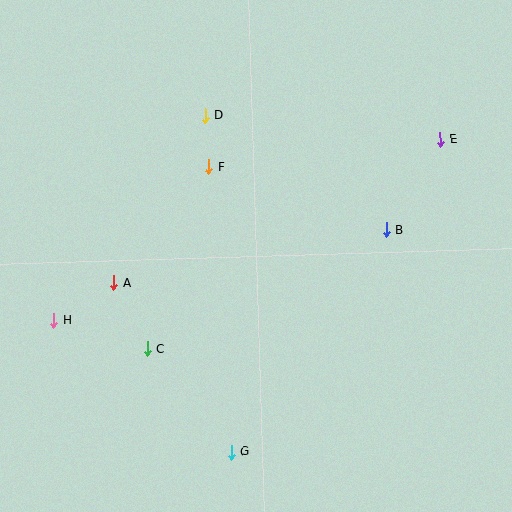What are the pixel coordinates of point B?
Point B is at (386, 230).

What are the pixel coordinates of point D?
Point D is at (205, 116).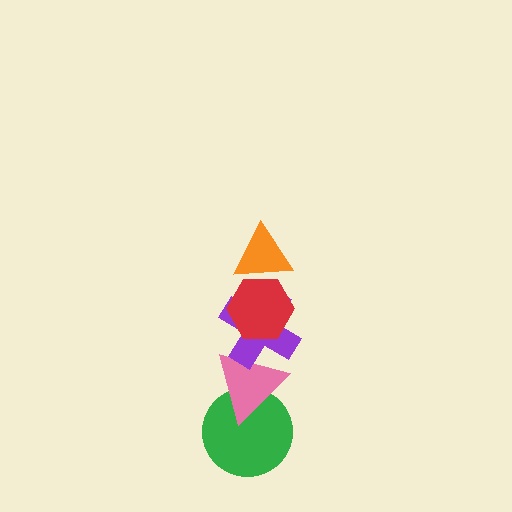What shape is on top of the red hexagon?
The orange triangle is on top of the red hexagon.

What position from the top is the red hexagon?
The red hexagon is 2nd from the top.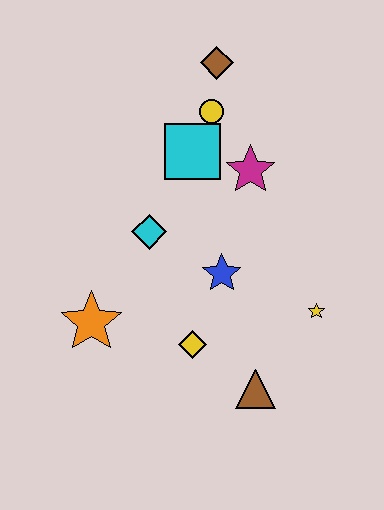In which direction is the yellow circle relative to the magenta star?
The yellow circle is above the magenta star.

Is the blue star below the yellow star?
No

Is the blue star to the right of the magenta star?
No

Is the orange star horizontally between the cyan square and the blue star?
No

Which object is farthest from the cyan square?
The brown triangle is farthest from the cyan square.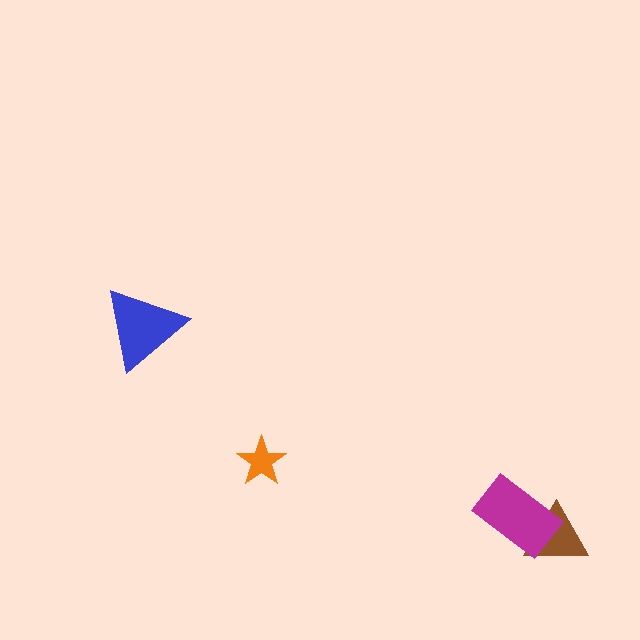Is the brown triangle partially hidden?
Yes, it is partially covered by another shape.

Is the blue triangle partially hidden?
No, no other shape covers it.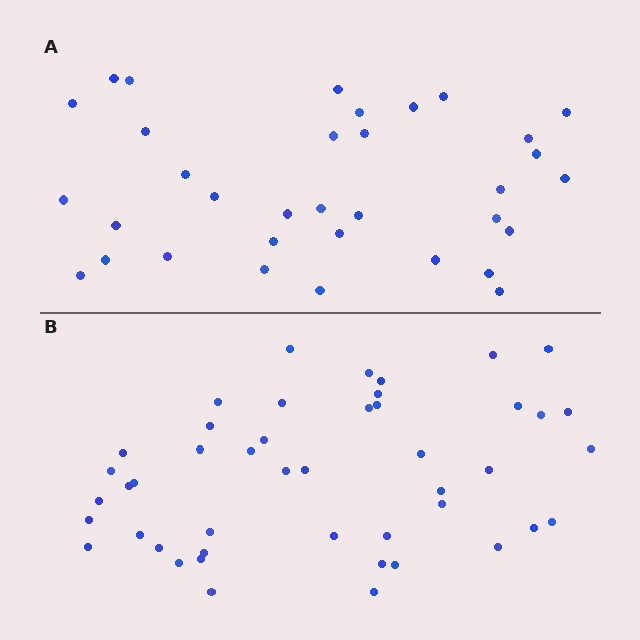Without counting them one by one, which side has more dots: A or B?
Region B (the bottom region) has more dots.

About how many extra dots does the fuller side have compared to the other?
Region B has roughly 12 or so more dots than region A.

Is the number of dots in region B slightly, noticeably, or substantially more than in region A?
Region B has noticeably more, but not dramatically so. The ratio is roughly 1.4 to 1.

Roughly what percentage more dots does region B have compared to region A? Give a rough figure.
About 35% more.